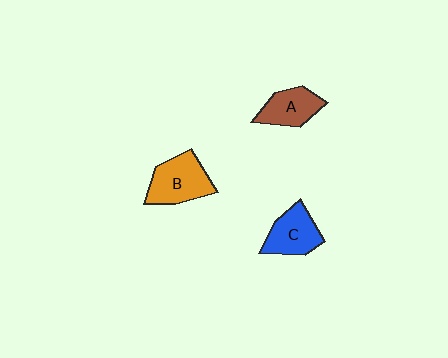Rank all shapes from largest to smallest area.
From largest to smallest: B (orange), C (blue), A (brown).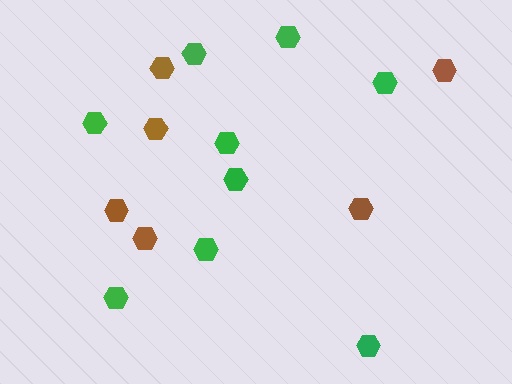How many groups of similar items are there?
There are 2 groups: one group of brown hexagons (6) and one group of green hexagons (9).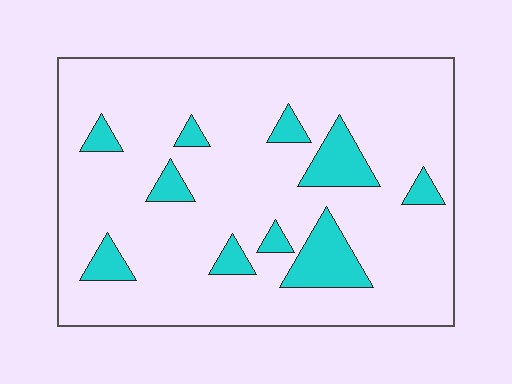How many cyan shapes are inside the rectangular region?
10.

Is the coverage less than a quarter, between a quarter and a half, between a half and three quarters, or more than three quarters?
Less than a quarter.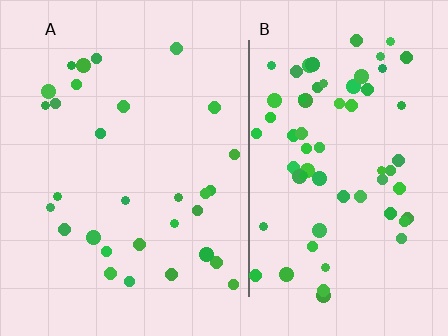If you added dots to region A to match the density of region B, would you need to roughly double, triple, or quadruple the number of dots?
Approximately double.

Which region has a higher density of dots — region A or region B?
B (the right).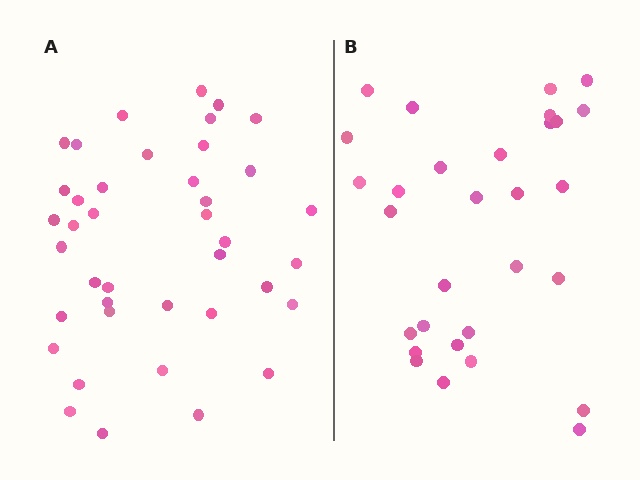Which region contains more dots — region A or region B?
Region A (the left region) has more dots.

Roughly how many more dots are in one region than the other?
Region A has roughly 10 or so more dots than region B.